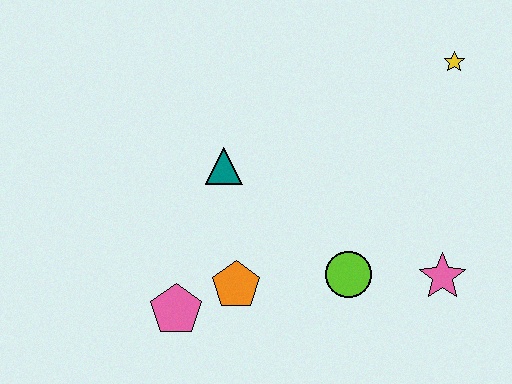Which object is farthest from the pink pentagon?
The yellow star is farthest from the pink pentagon.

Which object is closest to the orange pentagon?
The pink pentagon is closest to the orange pentagon.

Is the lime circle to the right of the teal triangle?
Yes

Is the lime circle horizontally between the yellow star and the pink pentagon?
Yes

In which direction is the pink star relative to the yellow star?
The pink star is below the yellow star.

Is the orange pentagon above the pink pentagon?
Yes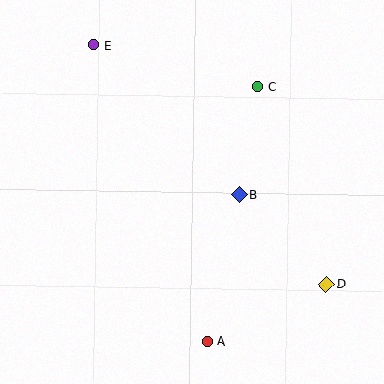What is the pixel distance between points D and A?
The distance between D and A is 132 pixels.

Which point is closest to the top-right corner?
Point C is closest to the top-right corner.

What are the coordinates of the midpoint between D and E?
The midpoint between D and E is at (210, 165).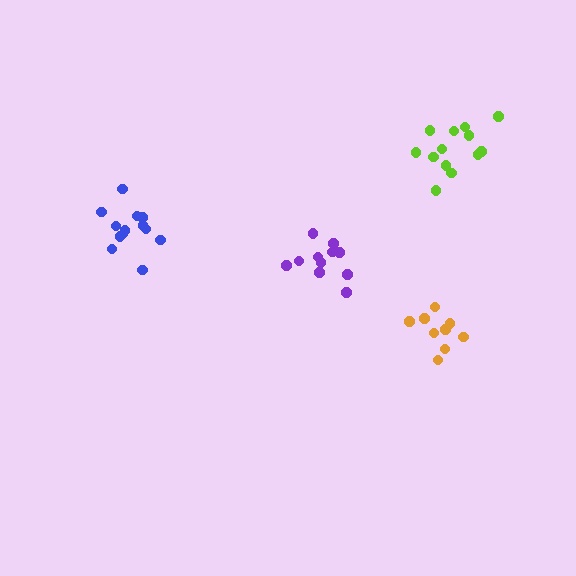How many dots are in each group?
Group 1: 11 dots, Group 2: 13 dots, Group 3: 13 dots, Group 4: 9 dots (46 total).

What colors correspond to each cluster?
The clusters are colored: purple, blue, lime, orange.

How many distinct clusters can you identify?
There are 4 distinct clusters.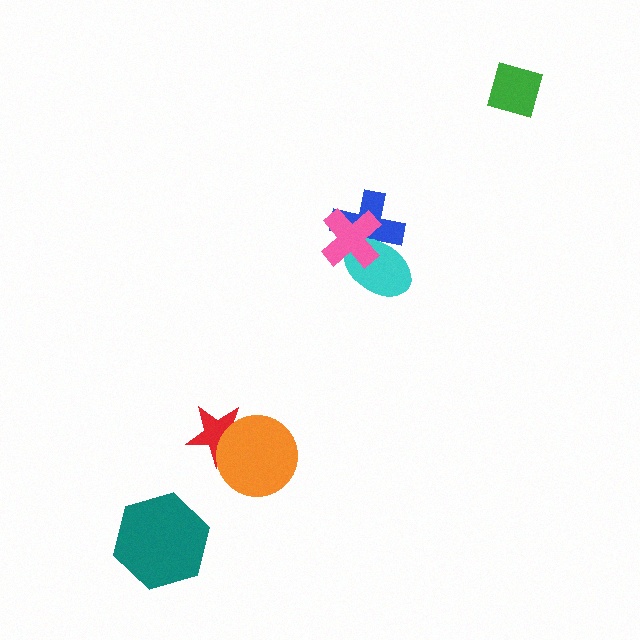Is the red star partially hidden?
Yes, it is partially covered by another shape.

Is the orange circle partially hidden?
No, no other shape covers it.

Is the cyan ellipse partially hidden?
Yes, it is partially covered by another shape.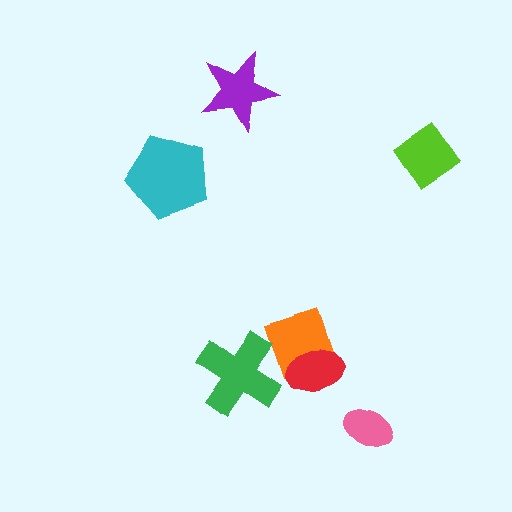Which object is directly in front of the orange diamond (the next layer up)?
The red ellipse is directly in front of the orange diamond.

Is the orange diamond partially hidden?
Yes, it is partially covered by another shape.